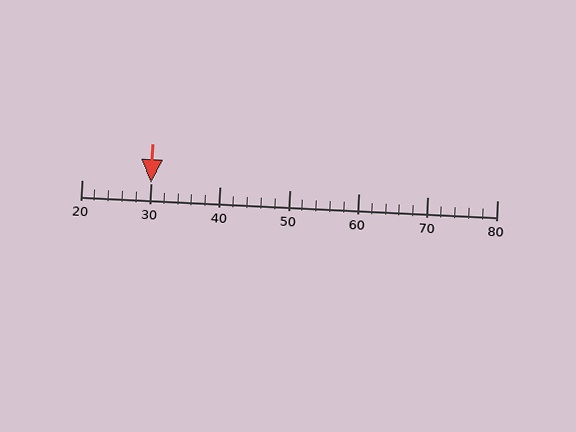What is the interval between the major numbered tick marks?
The major tick marks are spaced 10 units apart.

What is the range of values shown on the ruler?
The ruler shows values from 20 to 80.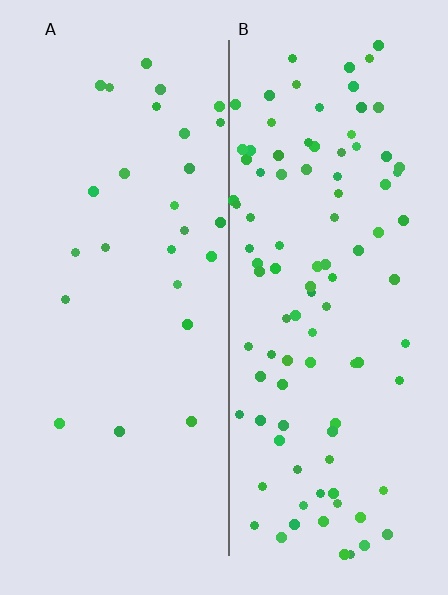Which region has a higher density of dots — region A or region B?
B (the right).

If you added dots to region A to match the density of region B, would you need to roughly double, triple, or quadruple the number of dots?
Approximately quadruple.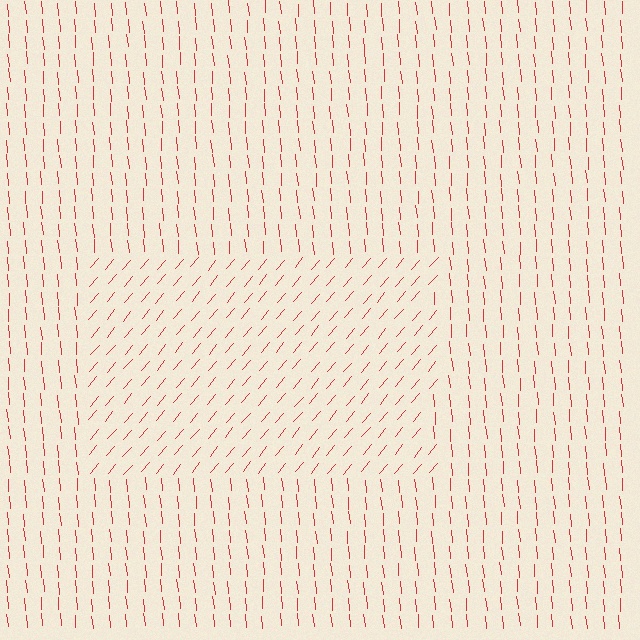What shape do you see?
I see a rectangle.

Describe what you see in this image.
The image is filled with small red line segments. A rectangle region in the image has lines oriented differently from the surrounding lines, creating a visible texture boundary.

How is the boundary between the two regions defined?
The boundary is defined purely by a change in line orientation (approximately 45 degrees difference). All lines are the same color and thickness.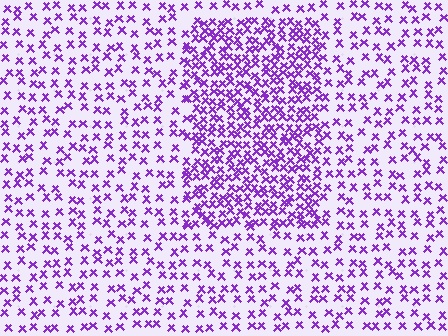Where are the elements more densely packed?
The elements are more densely packed inside the rectangle boundary.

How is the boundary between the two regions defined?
The boundary is defined by a change in element density (approximately 2.2x ratio). All elements are the same color, size, and shape.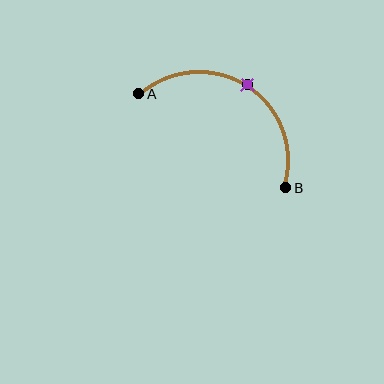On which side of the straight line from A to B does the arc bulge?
The arc bulges above the straight line connecting A and B.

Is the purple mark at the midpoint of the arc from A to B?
Yes. The purple mark lies on the arc at equal arc-length from both A and B — it is the arc midpoint.